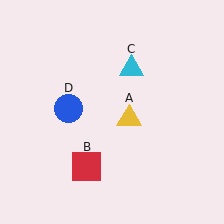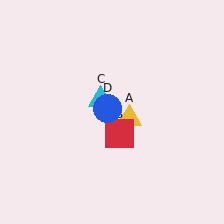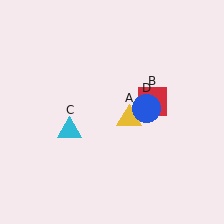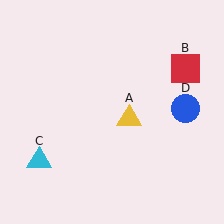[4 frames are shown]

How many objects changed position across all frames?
3 objects changed position: red square (object B), cyan triangle (object C), blue circle (object D).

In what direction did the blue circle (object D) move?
The blue circle (object D) moved right.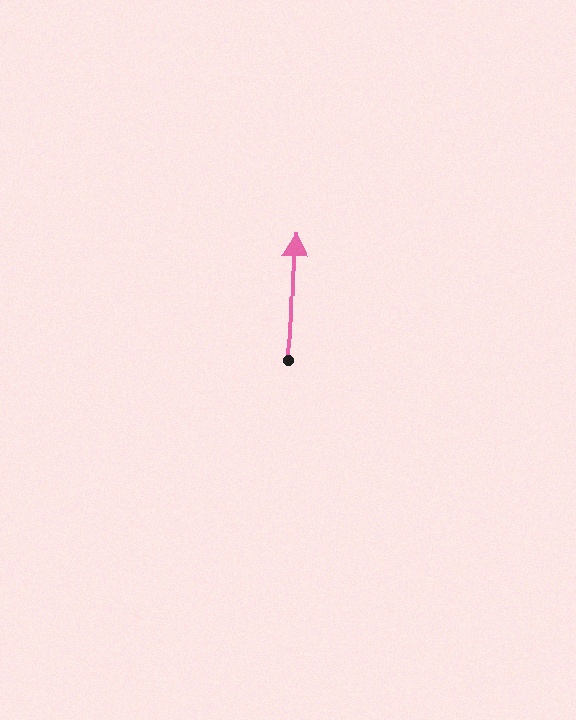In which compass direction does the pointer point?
North.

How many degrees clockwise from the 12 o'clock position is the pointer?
Approximately 2 degrees.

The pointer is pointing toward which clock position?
Roughly 12 o'clock.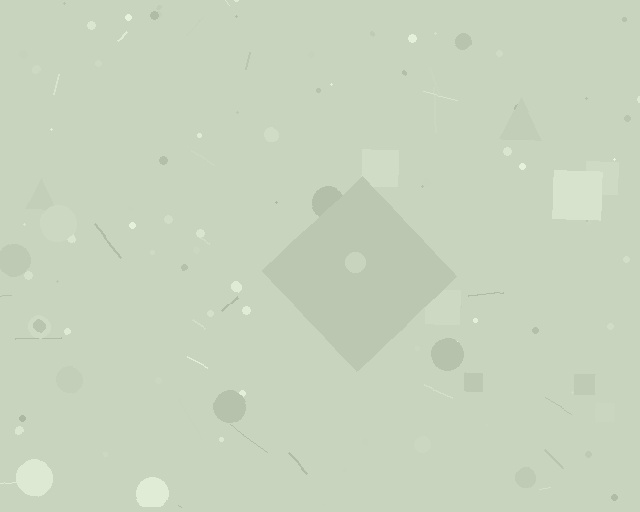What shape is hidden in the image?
A diamond is hidden in the image.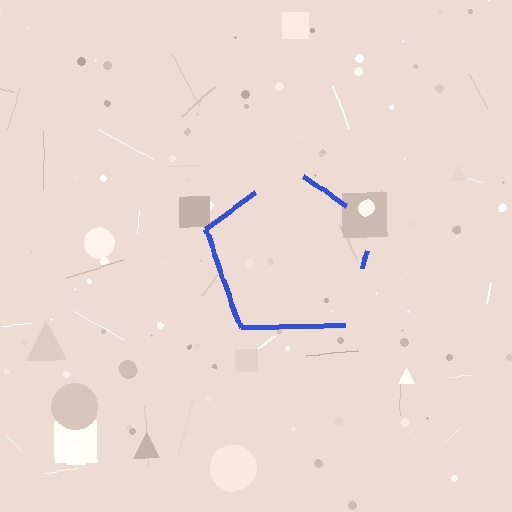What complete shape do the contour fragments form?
The contour fragments form a pentagon.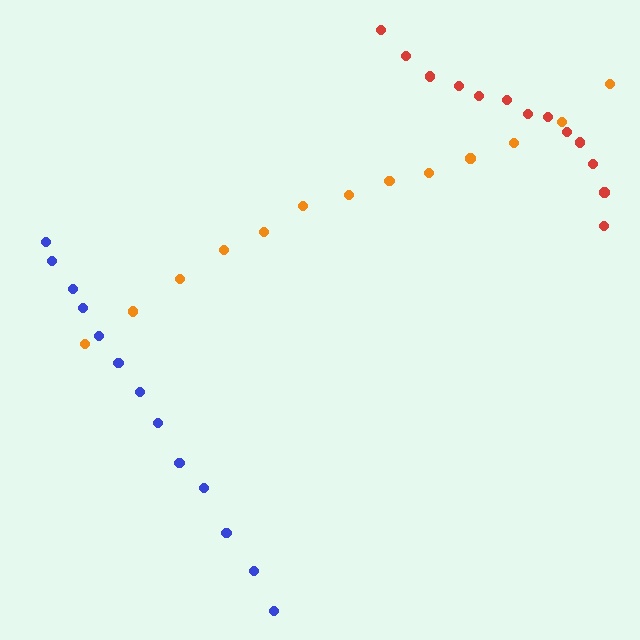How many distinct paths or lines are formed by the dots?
There are 3 distinct paths.